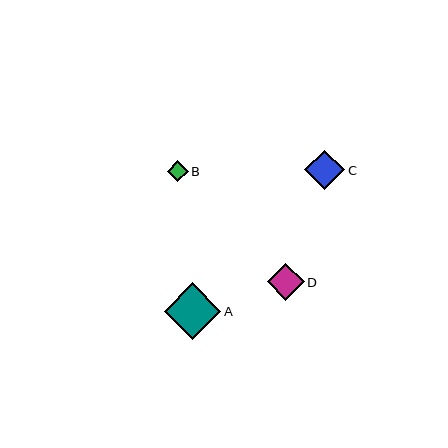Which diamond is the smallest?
Diamond B is the smallest with a size of approximately 21 pixels.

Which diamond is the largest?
Diamond A is the largest with a size of approximately 57 pixels.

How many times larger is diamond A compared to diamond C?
Diamond A is approximately 1.4 times the size of diamond C.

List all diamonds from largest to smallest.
From largest to smallest: A, C, D, B.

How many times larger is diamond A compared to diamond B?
Diamond A is approximately 2.7 times the size of diamond B.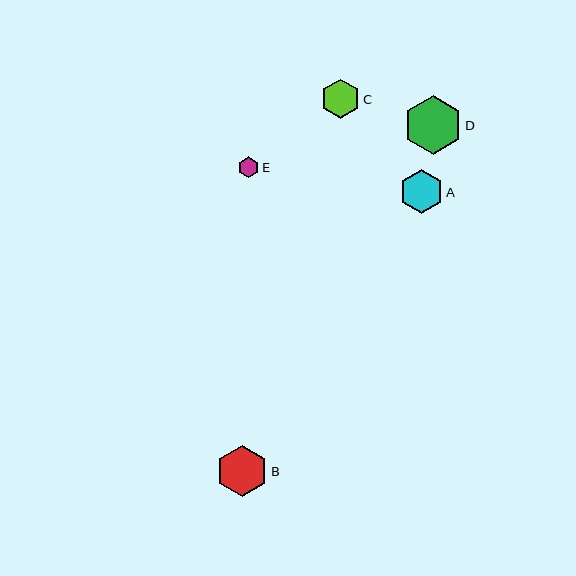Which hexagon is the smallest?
Hexagon E is the smallest with a size of approximately 21 pixels.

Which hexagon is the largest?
Hexagon D is the largest with a size of approximately 58 pixels.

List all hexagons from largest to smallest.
From largest to smallest: D, B, A, C, E.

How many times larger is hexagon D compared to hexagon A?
Hexagon D is approximately 1.3 times the size of hexagon A.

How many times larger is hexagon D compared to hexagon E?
Hexagon D is approximately 2.8 times the size of hexagon E.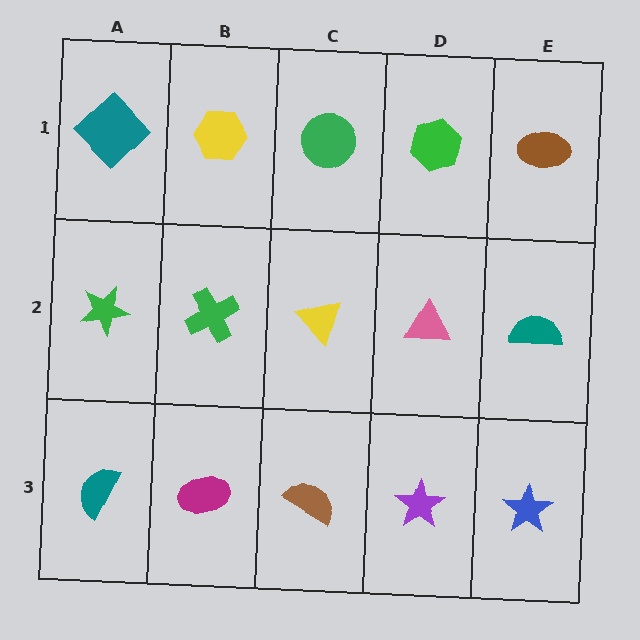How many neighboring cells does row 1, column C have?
3.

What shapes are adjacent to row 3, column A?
A green star (row 2, column A), a magenta ellipse (row 3, column B).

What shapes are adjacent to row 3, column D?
A pink triangle (row 2, column D), a brown semicircle (row 3, column C), a blue star (row 3, column E).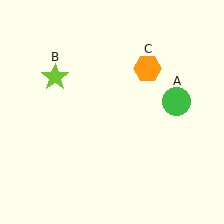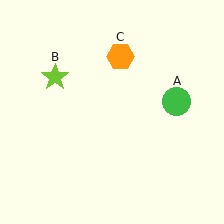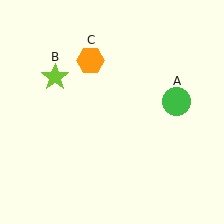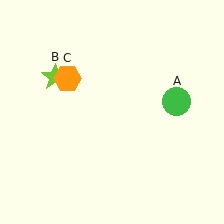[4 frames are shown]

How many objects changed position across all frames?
1 object changed position: orange hexagon (object C).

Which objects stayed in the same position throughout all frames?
Green circle (object A) and lime star (object B) remained stationary.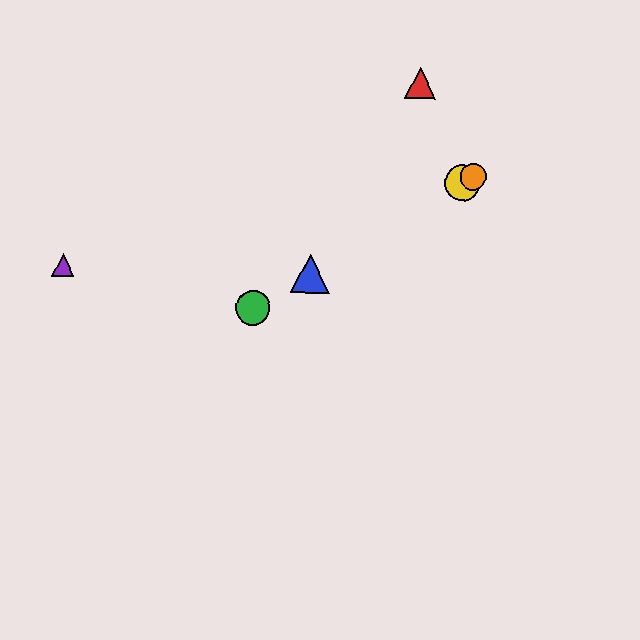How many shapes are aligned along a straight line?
4 shapes (the blue triangle, the green circle, the yellow circle, the orange circle) are aligned along a straight line.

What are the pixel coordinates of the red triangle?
The red triangle is at (420, 83).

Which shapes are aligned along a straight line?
The blue triangle, the green circle, the yellow circle, the orange circle are aligned along a straight line.